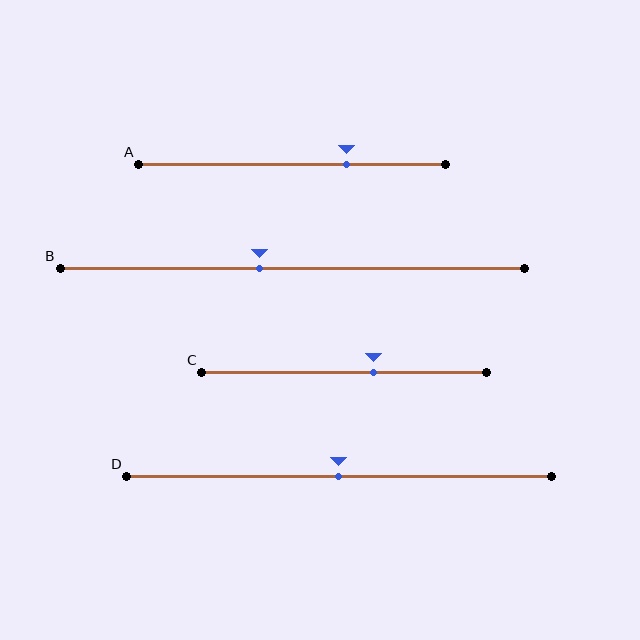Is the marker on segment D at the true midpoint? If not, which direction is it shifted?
Yes, the marker on segment D is at the true midpoint.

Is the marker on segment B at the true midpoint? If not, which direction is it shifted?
No, the marker on segment B is shifted to the left by about 7% of the segment length.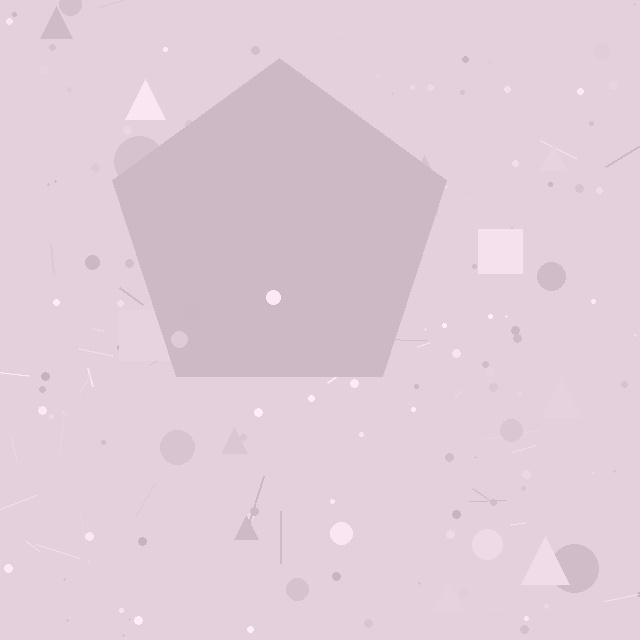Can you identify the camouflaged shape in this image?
The camouflaged shape is a pentagon.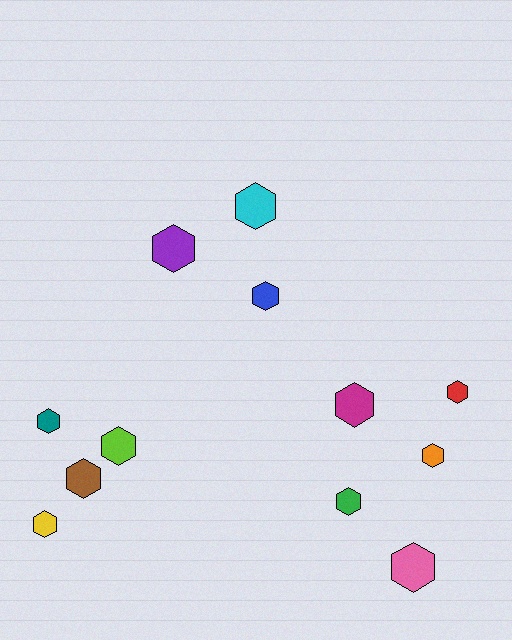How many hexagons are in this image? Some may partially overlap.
There are 12 hexagons.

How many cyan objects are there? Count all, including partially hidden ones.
There is 1 cyan object.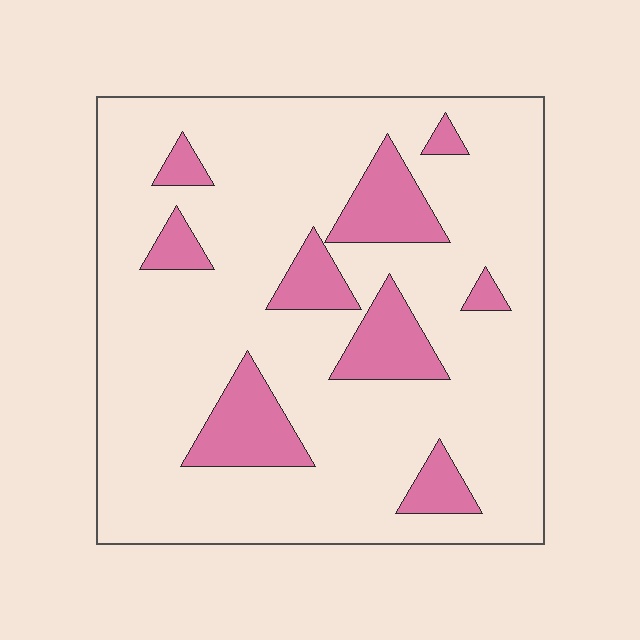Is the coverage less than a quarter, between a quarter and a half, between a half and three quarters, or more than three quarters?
Less than a quarter.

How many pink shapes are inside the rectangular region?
9.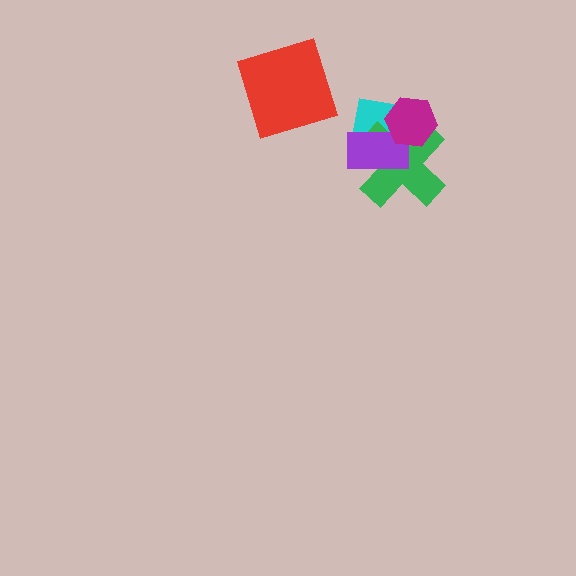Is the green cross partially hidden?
Yes, it is partially covered by another shape.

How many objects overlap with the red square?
0 objects overlap with the red square.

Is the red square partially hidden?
No, no other shape covers it.